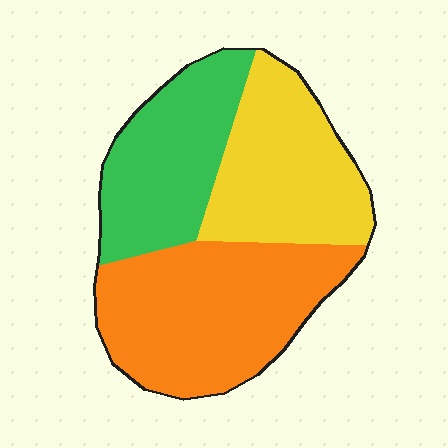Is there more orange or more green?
Orange.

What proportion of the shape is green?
Green covers 28% of the shape.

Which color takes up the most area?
Orange, at roughly 40%.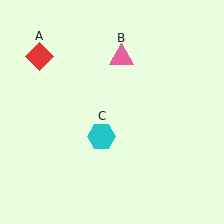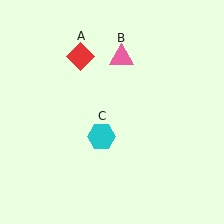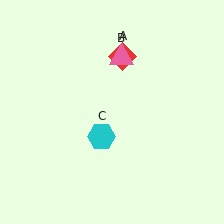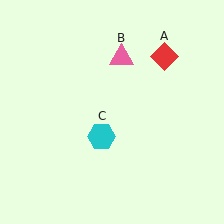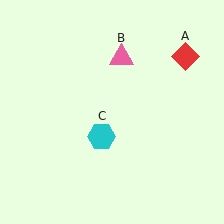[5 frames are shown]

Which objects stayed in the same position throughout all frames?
Pink triangle (object B) and cyan hexagon (object C) remained stationary.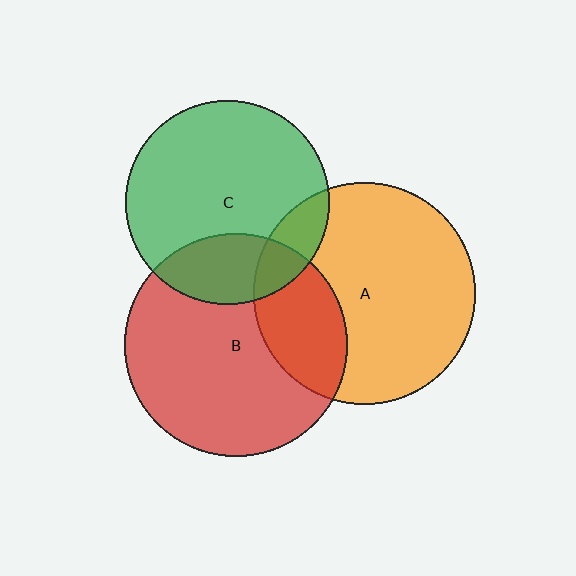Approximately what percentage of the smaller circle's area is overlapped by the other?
Approximately 25%.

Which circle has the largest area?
Circle B (red).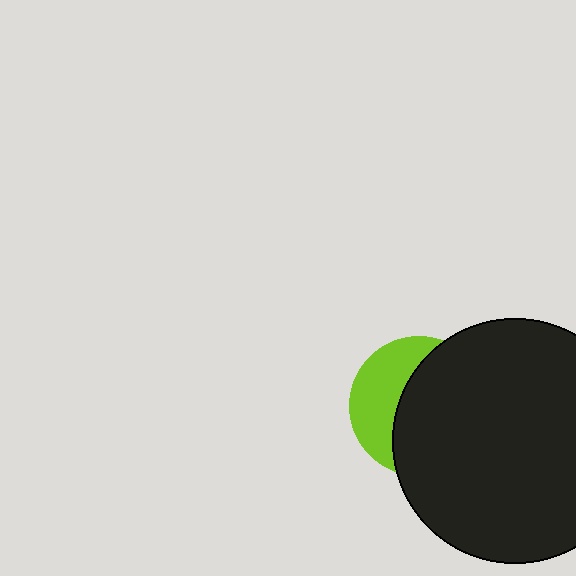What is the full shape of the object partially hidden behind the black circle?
The partially hidden object is a lime circle.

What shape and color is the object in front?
The object in front is a black circle.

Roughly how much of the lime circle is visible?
A small part of it is visible (roughly 37%).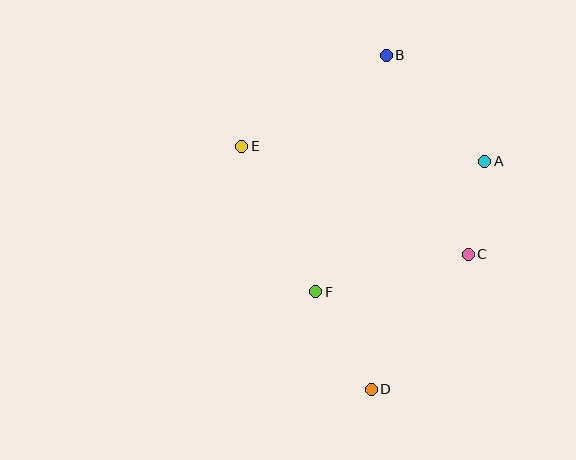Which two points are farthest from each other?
Points B and D are farthest from each other.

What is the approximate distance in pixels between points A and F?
The distance between A and F is approximately 214 pixels.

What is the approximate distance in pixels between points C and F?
The distance between C and F is approximately 157 pixels.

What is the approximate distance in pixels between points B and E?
The distance between B and E is approximately 171 pixels.